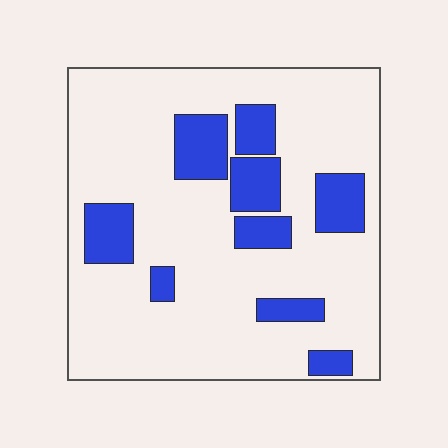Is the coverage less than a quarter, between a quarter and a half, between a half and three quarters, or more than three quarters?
Less than a quarter.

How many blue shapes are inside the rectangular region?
9.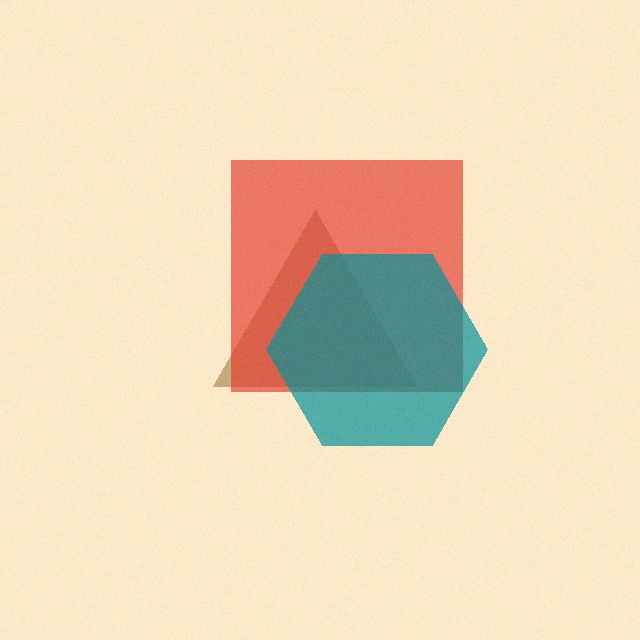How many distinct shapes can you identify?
There are 3 distinct shapes: a brown triangle, a red square, a teal hexagon.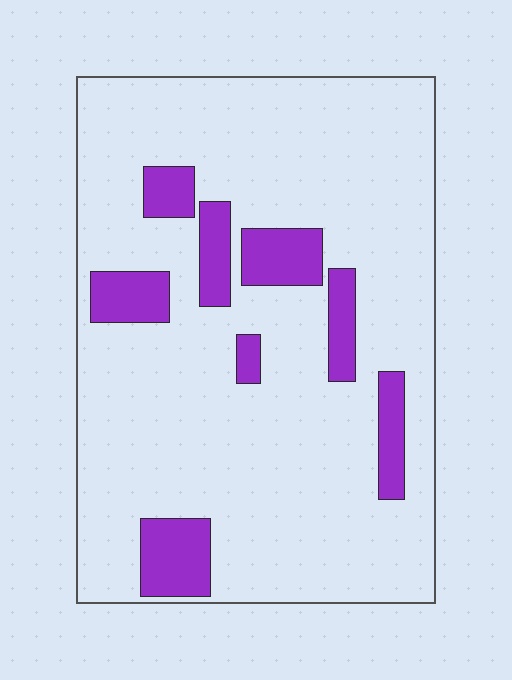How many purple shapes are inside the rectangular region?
8.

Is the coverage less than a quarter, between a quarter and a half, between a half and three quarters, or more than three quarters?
Less than a quarter.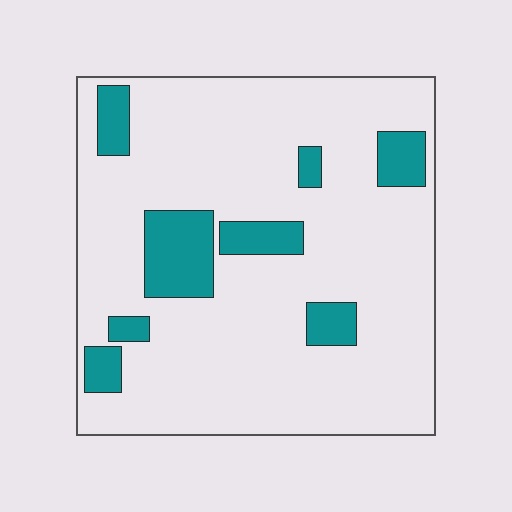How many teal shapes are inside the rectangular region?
8.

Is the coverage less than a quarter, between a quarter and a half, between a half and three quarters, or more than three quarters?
Less than a quarter.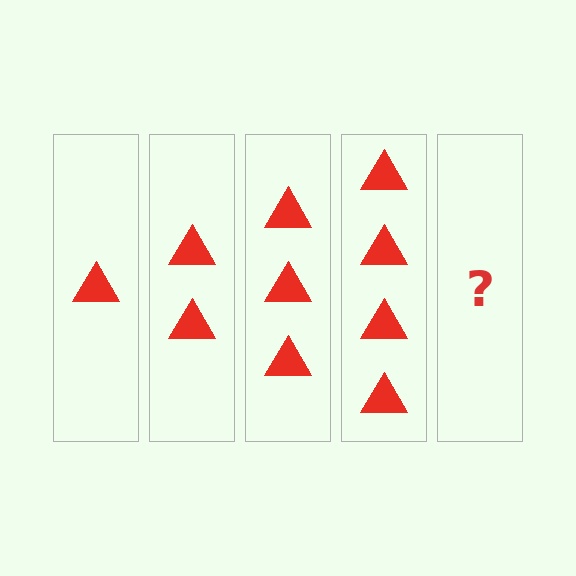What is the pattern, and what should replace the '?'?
The pattern is that each step adds one more triangle. The '?' should be 5 triangles.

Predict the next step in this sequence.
The next step is 5 triangles.